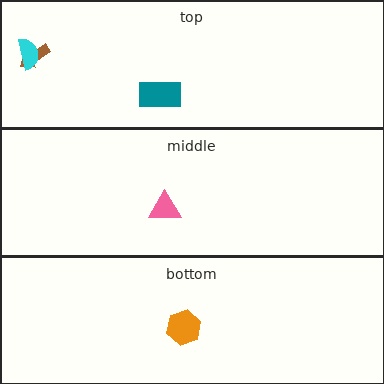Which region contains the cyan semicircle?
The top region.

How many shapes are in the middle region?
1.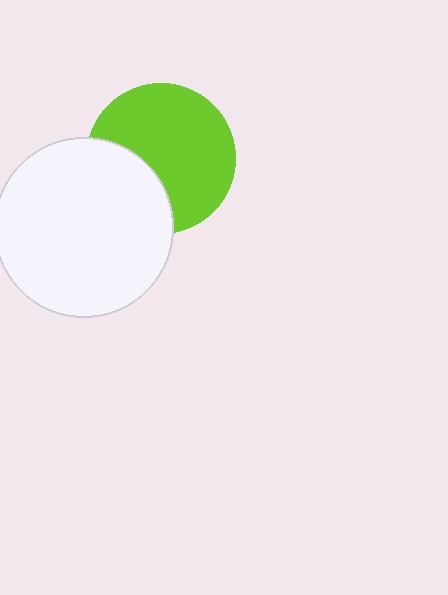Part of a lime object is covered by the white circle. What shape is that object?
It is a circle.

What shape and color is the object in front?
The object in front is a white circle.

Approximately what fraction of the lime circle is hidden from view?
Roughly 31% of the lime circle is hidden behind the white circle.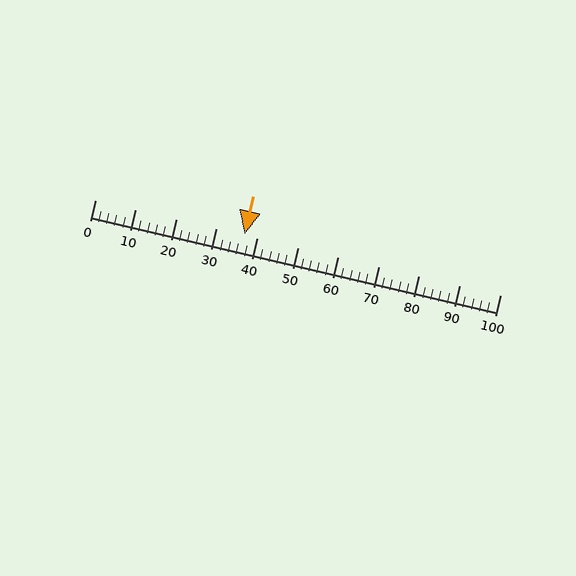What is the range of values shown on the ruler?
The ruler shows values from 0 to 100.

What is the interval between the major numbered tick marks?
The major tick marks are spaced 10 units apart.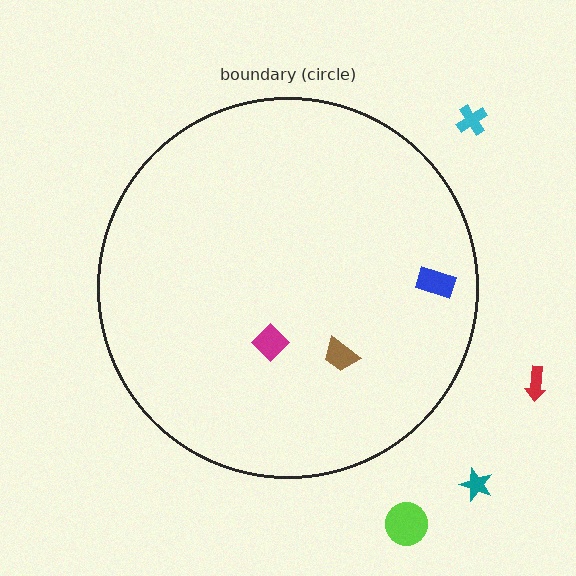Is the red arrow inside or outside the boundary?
Outside.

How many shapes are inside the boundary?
3 inside, 4 outside.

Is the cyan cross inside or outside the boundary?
Outside.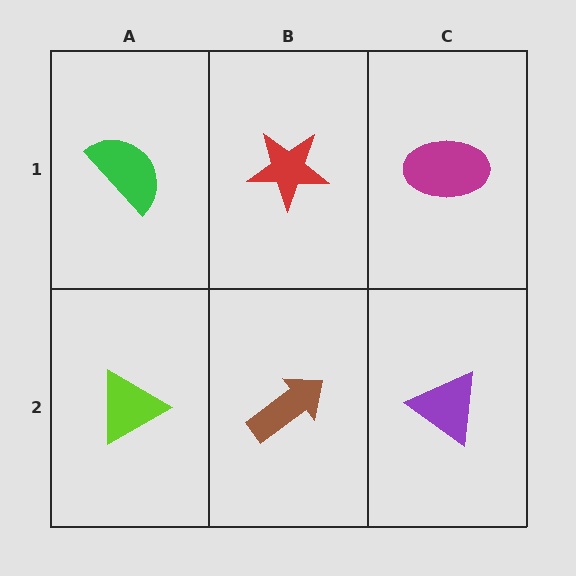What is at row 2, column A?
A lime triangle.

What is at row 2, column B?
A brown arrow.